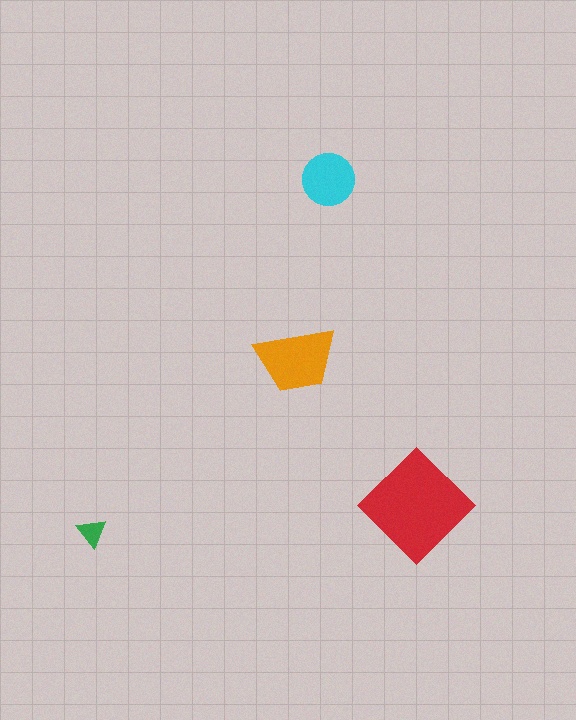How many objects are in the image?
There are 4 objects in the image.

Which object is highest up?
The cyan circle is topmost.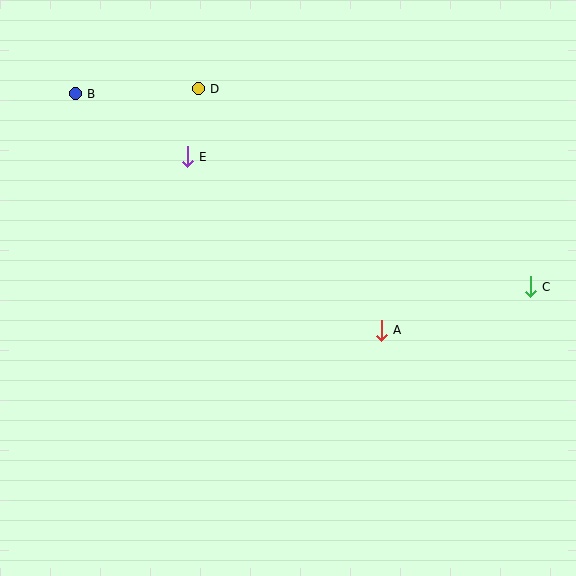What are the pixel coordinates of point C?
Point C is at (530, 287).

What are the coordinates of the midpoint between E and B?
The midpoint between E and B is at (131, 125).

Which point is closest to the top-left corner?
Point B is closest to the top-left corner.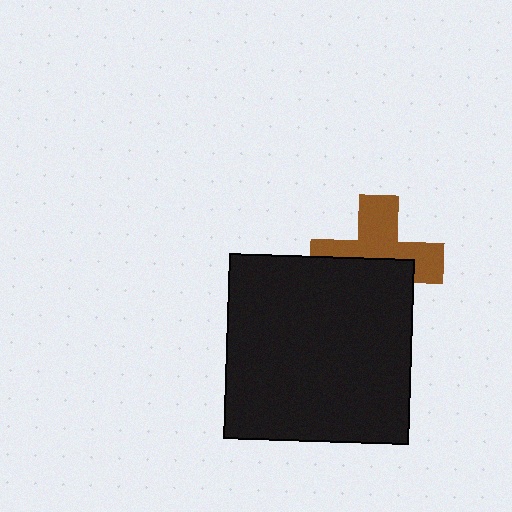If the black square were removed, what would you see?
You would see the complete brown cross.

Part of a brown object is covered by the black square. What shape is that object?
It is a cross.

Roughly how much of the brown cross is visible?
About half of it is visible (roughly 52%).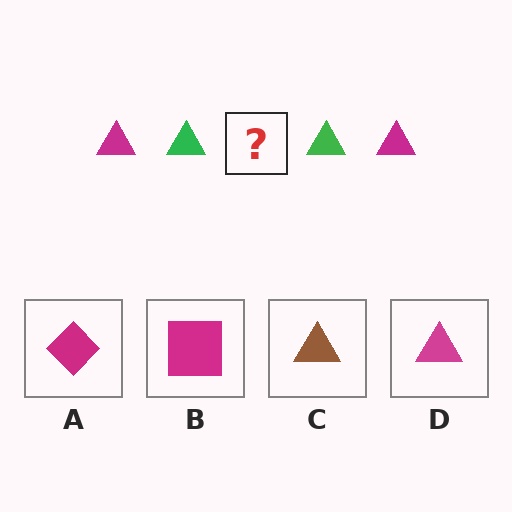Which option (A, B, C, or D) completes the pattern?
D.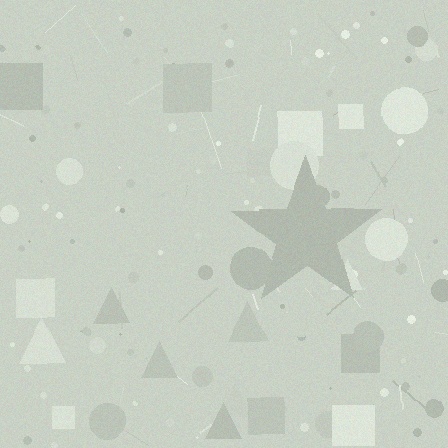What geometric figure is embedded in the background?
A star is embedded in the background.